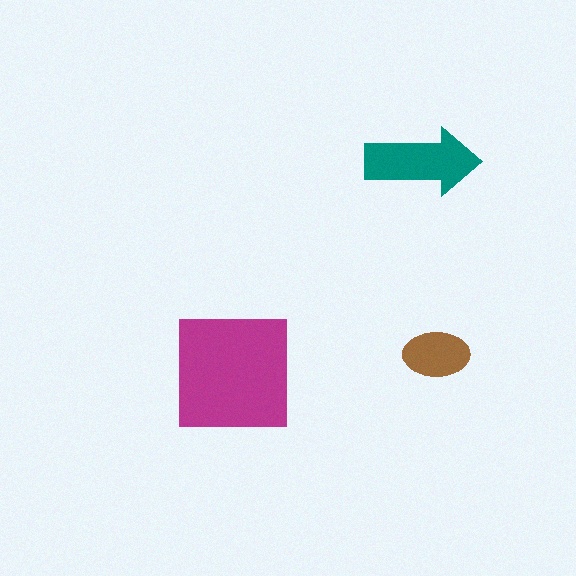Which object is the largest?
The magenta square.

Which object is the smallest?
The brown ellipse.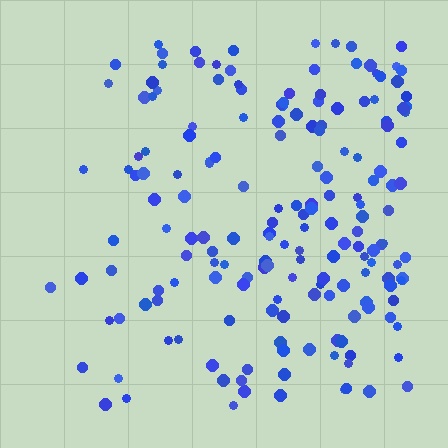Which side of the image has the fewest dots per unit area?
The left.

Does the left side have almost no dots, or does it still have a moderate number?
Still a moderate number, just noticeably fewer than the right.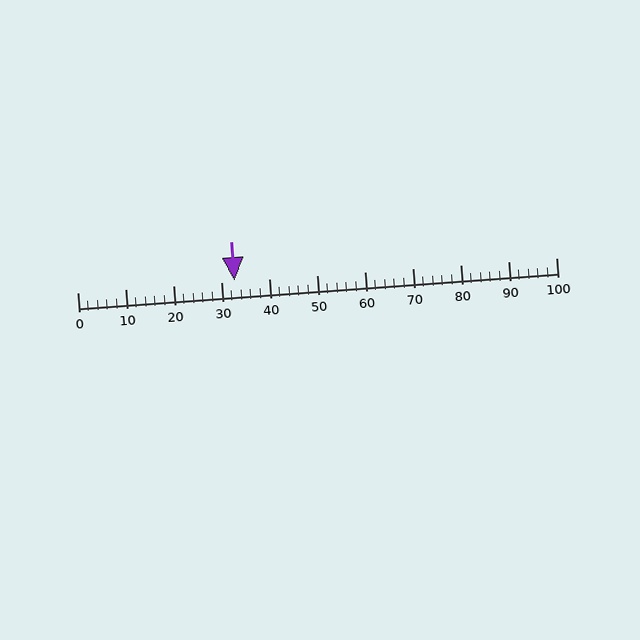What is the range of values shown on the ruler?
The ruler shows values from 0 to 100.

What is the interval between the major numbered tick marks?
The major tick marks are spaced 10 units apart.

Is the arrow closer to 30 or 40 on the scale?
The arrow is closer to 30.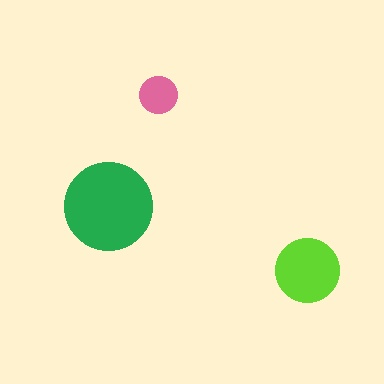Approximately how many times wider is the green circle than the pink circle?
About 2.5 times wider.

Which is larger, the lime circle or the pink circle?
The lime one.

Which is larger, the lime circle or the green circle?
The green one.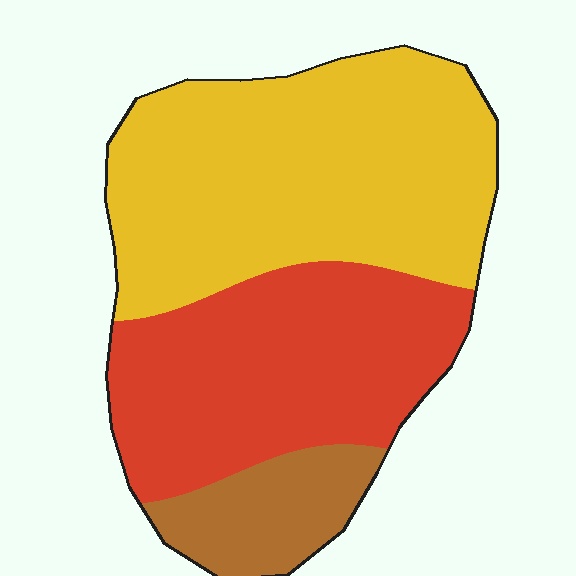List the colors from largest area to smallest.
From largest to smallest: yellow, red, brown.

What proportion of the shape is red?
Red takes up between a quarter and a half of the shape.